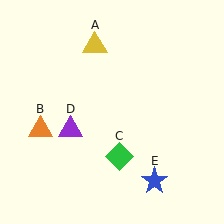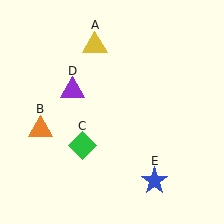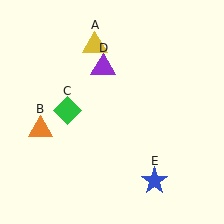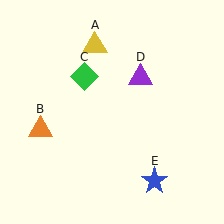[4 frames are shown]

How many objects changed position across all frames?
2 objects changed position: green diamond (object C), purple triangle (object D).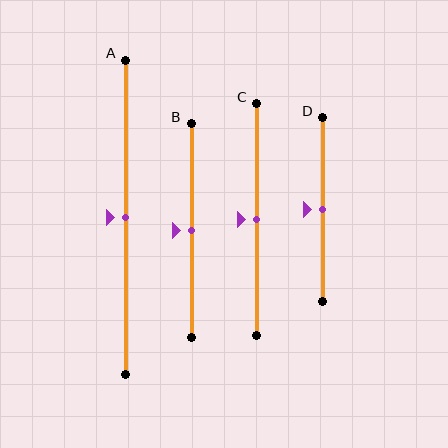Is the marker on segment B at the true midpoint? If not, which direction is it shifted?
Yes, the marker on segment B is at the true midpoint.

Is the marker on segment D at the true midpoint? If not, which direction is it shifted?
Yes, the marker on segment D is at the true midpoint.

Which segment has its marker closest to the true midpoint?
Segment A has its marker closest to the true midpoint.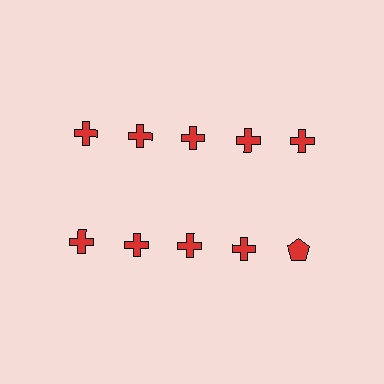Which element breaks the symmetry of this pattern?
The red pentagon in the second row, rightmost column breaks the symmetry. All other shapes are red crosses.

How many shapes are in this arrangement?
There are 10 shapes arranged in a grid pattern.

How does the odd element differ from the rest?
It has a different shape: pentagon instead of cross.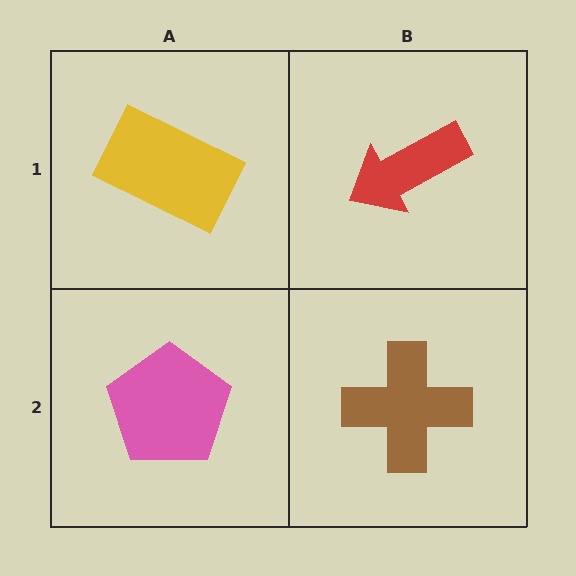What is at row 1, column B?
A red arrow.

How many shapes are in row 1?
2 shapes.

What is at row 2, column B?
A brown cross.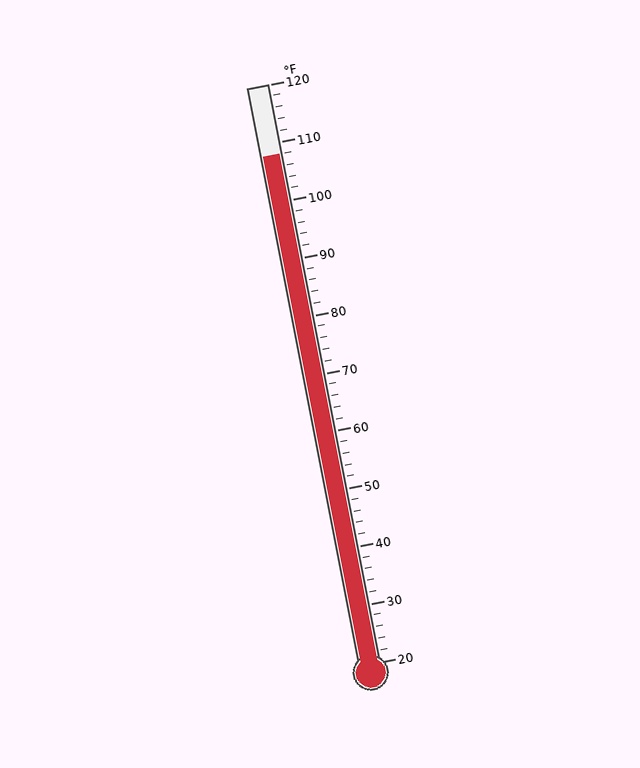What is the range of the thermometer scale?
The thermometer scale ranges from 20°F to 120°F.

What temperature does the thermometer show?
The thermometer shows approximately 108°F.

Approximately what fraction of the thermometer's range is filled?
The thermometer is filled to approximately 90% of its range.